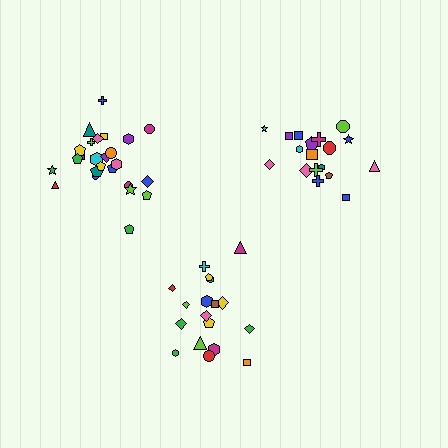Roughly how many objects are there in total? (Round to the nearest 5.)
Roughly 60 objects in total.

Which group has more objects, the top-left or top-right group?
The top-left group.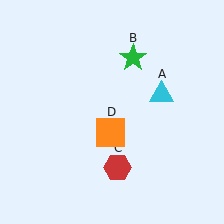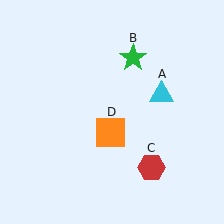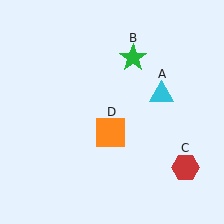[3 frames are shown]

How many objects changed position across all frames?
1 object changed position: red hexagon (object C).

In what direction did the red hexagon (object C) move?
The red hexagon (object C) moved right.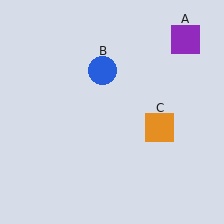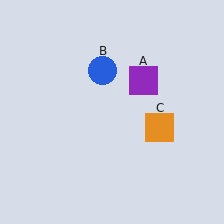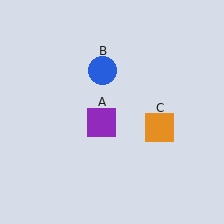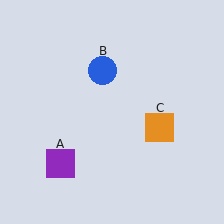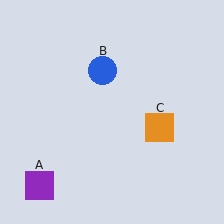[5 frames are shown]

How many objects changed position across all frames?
1 object changed position: purple square (object A).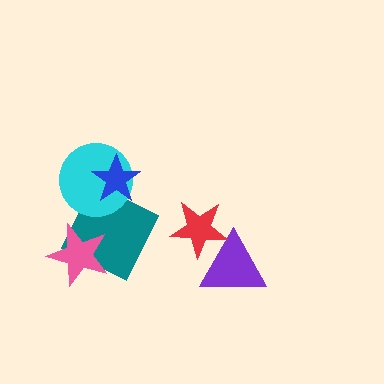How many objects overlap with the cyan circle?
2 objects overlap with the cyan circle.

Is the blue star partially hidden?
No, no other shape covers it.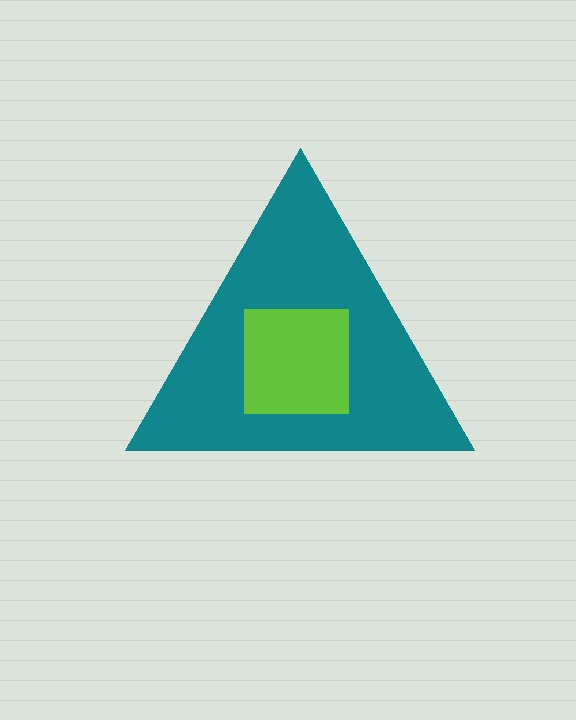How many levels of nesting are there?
2.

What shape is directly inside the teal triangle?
The lime square.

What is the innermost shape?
The lime square.